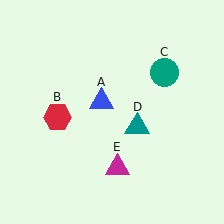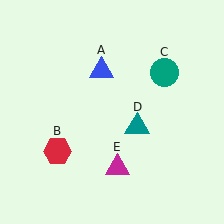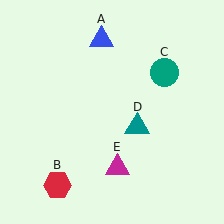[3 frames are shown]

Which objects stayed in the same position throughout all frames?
Teal circle (object C) and teal triangle (object D) and magenta triangle (object E) remained stationary.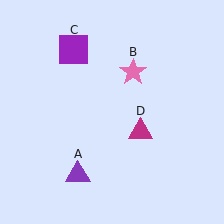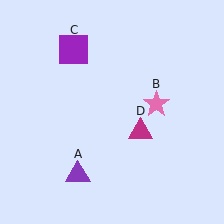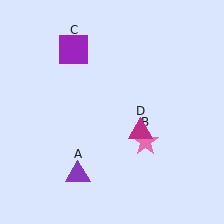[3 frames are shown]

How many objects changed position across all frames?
1 object changed position: pink star (object B).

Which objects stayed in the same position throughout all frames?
Purple triangle (object A) and purple square (object C) and magenta triangle (object D) remained stationary.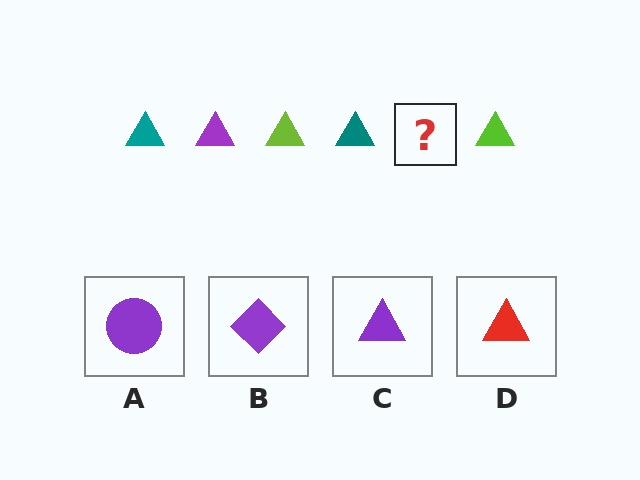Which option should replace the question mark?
Option C.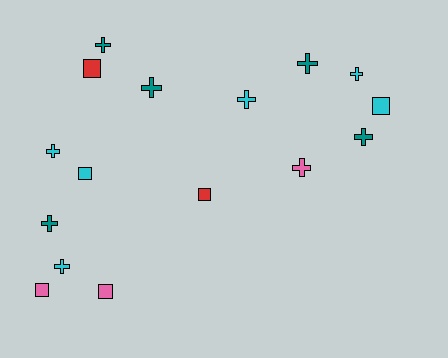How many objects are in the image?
There are 16 objects.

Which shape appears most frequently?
Cross, with 10 objects.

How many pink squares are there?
There are 2 pink squares.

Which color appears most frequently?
Cyan, with 6 objects.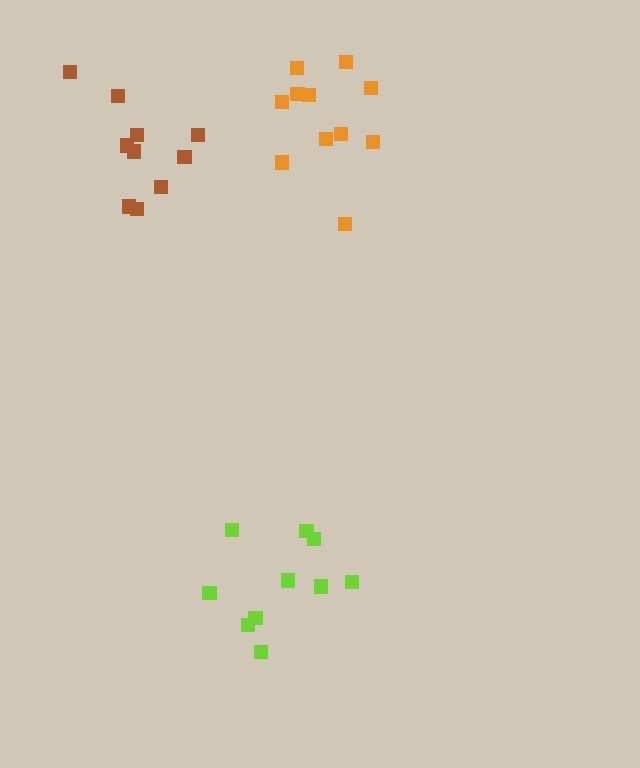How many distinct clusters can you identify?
There are 3 distinct clusters.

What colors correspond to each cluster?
The clusters are colored: orange, brown, lime.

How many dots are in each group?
Group 1: 11 dots, Group 2: 10 dots, Group 3: 10 dots (31 total).